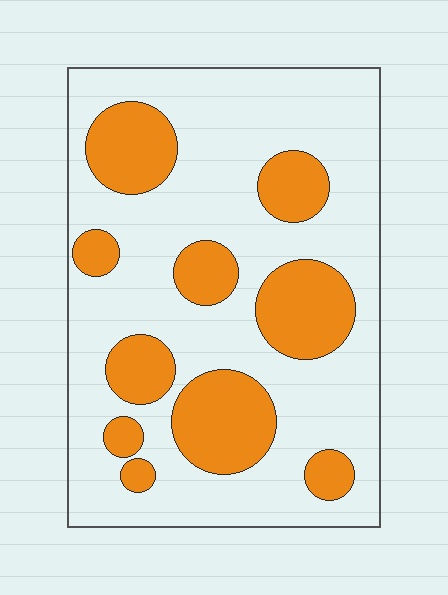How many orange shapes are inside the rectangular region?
10.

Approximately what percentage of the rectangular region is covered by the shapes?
Approximately 30%.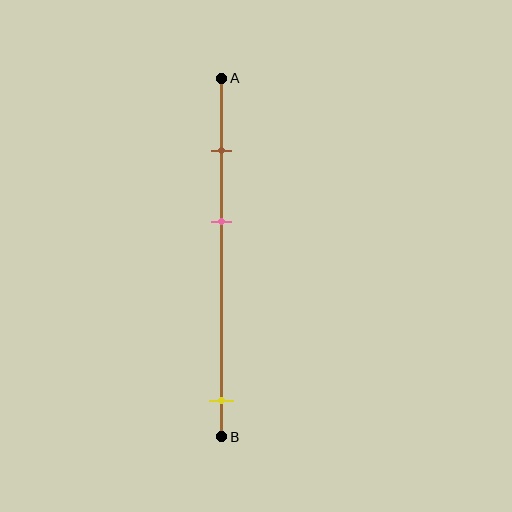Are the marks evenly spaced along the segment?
No, the marks are not evenly spaced.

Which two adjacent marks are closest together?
The brown and pink marks are the closest adjacent pair.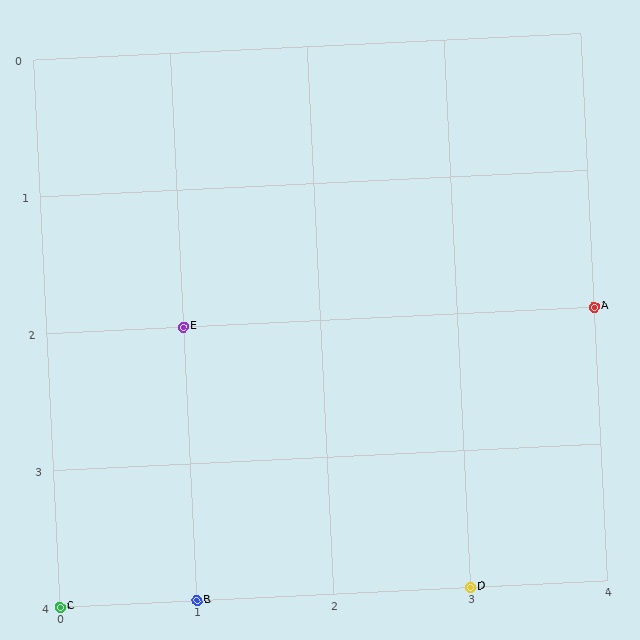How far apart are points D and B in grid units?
Points D and B are 2 columns apart.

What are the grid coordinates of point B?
Point B is at grid coordinates (1, 4).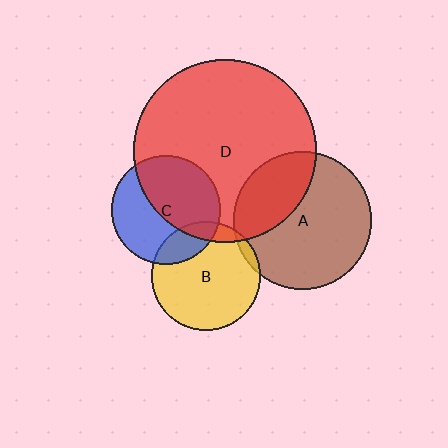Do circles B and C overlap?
Yes.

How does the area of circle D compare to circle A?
Approximately 1.8 times.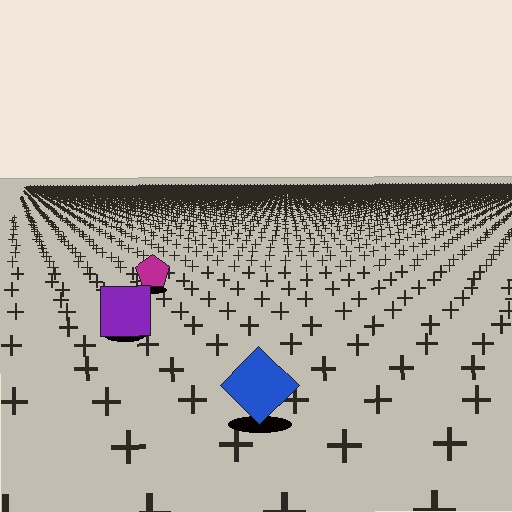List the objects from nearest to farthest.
From nearest to farthest: the blue diamond, the purple square, the magenta pentagon.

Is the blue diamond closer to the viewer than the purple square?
Yes. The blue diamond is closer — you can tell from the texture gradient: the ground texture is coarser near it.